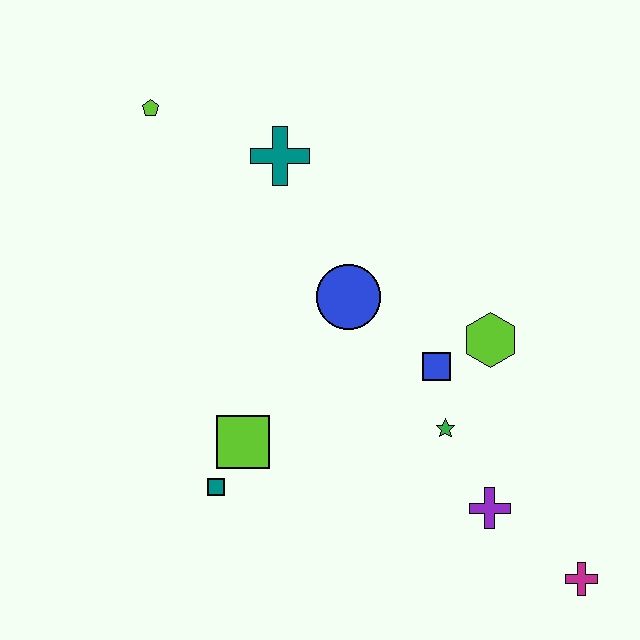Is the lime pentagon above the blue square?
Yes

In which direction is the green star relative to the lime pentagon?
The green star is below the lime pentagon.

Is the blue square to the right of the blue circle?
Yes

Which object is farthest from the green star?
The lime pentagon is farthest from the green star.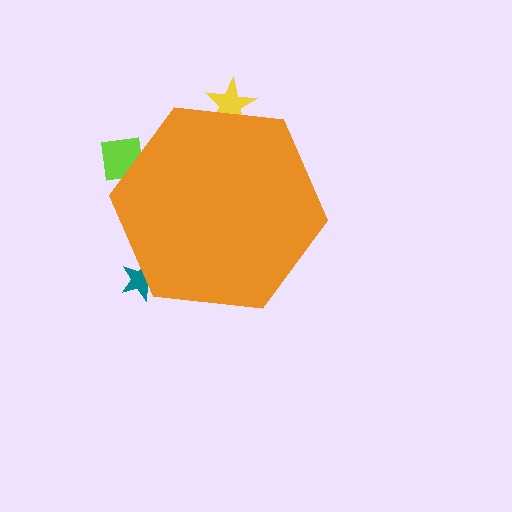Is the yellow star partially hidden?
Yes, the yellow star is partially hidden behind the orange hexagon.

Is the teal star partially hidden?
Yes, the teal star is partially hidden behind the orange hexagon.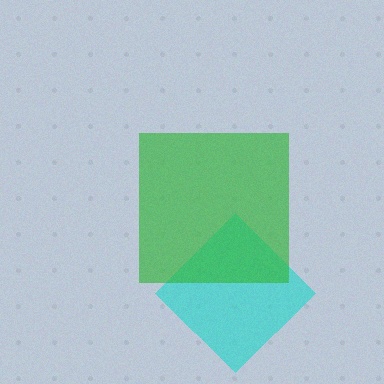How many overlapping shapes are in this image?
There are 2 overlapping shapes in the image.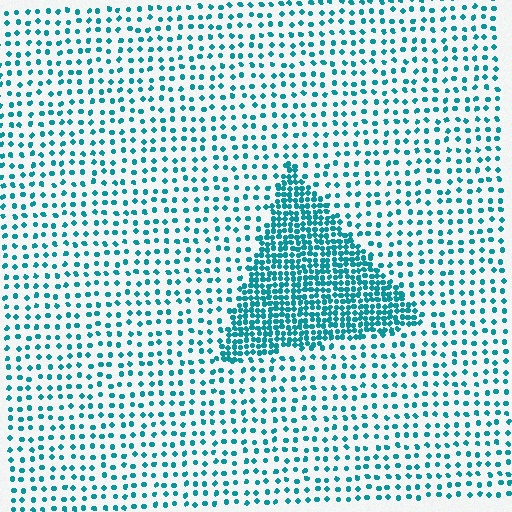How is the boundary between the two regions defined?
The boundary is defined by a change in element density (approximately 2.8x ratio). All elements are the same color, size, and shape.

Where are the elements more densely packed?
The elements are more densely packed inside the triangle boundary.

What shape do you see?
I see a triangle.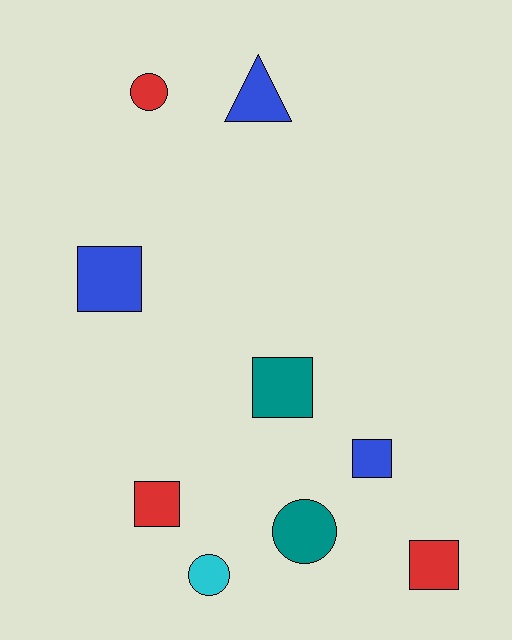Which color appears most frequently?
Red, with 3 objects.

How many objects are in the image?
There are 9 objects.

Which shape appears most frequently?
Square, with 5 objects.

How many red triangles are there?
There are no red triangles.